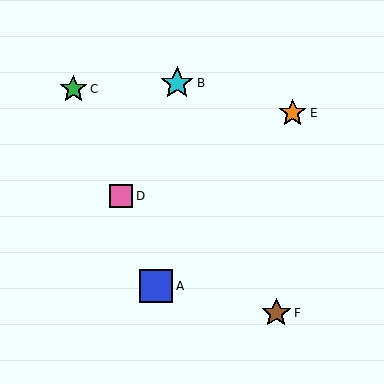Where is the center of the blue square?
The center of the blue square is at (156, 286).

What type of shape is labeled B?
Shape B is a cyan star.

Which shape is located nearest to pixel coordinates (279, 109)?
The orange star (labeled E) at (293, 113) is nearest to that location.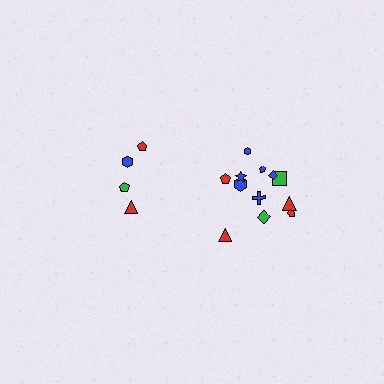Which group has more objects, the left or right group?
The right group.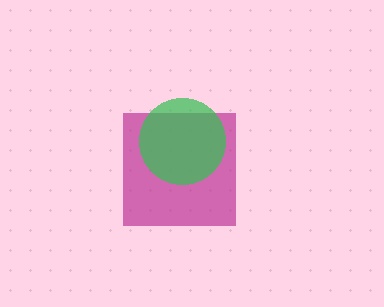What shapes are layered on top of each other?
The layered shapes are: a magenta square, a green circle.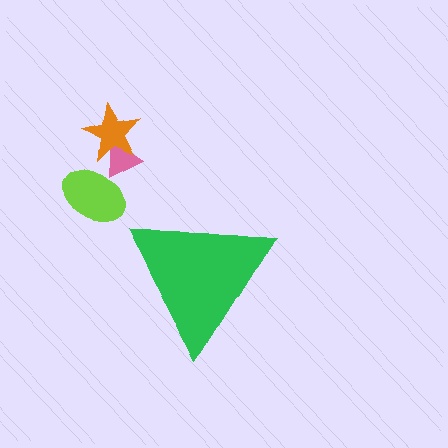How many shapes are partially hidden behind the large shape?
0 shapes are partially hidden.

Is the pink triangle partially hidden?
No, the pink triangle is fully visible.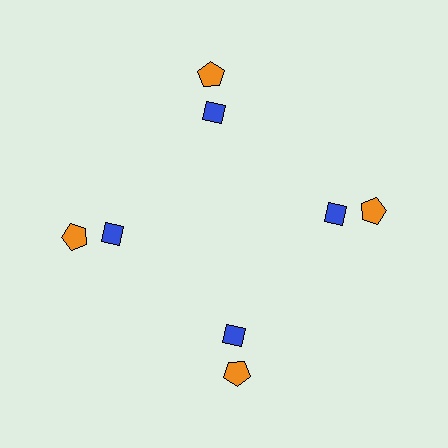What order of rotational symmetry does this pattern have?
This pattern has 4-fold rotational symmetry.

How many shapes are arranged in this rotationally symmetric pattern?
There are 8 shapes, arranged in 4 groups of 2.